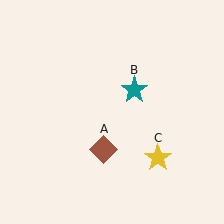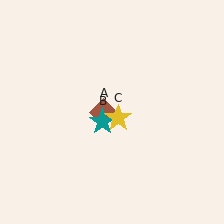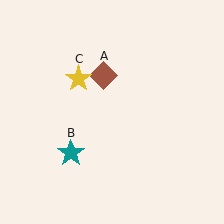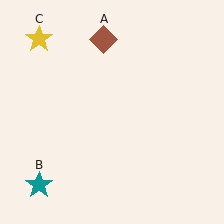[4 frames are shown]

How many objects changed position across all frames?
3 objects changed position: brown diamond (object A), teal star (object B), yellow star (object C).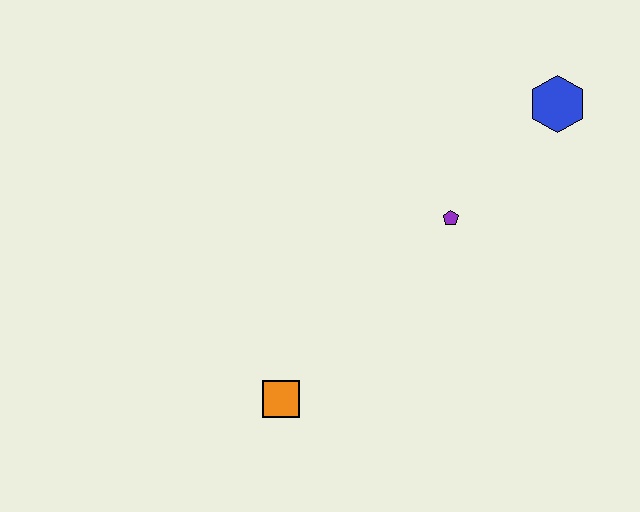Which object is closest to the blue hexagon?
The purple pentagon is closest to the blue hexagon.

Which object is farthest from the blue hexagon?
The orange square is farthest from the blue hexagon.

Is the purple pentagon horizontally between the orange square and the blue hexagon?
Yes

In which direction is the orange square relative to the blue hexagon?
The orange square is below the blue hexagon.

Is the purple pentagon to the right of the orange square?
Yes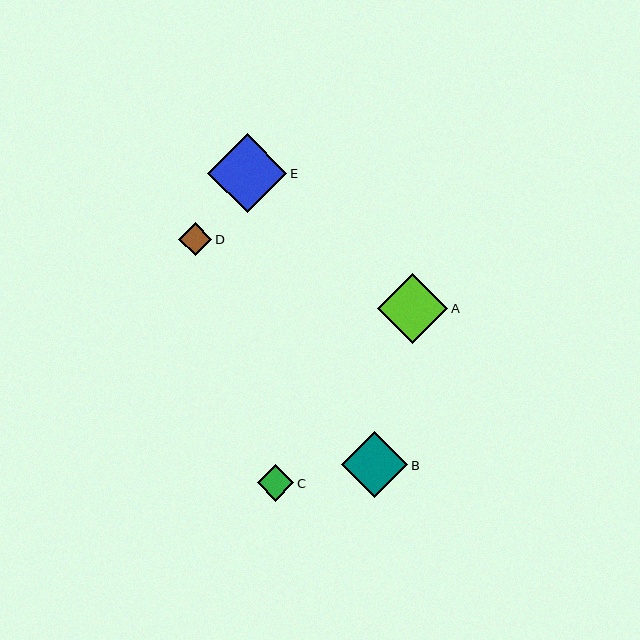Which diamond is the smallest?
Diamond D is the smallest with a size of approximately 33 pixels.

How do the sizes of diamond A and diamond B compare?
Diamond A and diamond B are approximately the same size.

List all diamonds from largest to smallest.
From largest to smallest: E, A, B, C, D.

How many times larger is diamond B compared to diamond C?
Diamond B is approximately 1.8 times the size of diamond C.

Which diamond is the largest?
Diamond E is the largest with a size of approximately 79 pixels.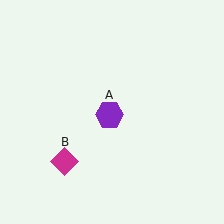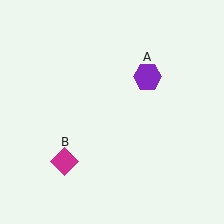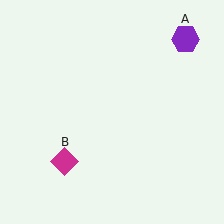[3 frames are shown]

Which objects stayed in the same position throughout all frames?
Magenta diamond (object B) remained stationary.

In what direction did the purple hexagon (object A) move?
The purple hexagon (object A) moved up and to the right.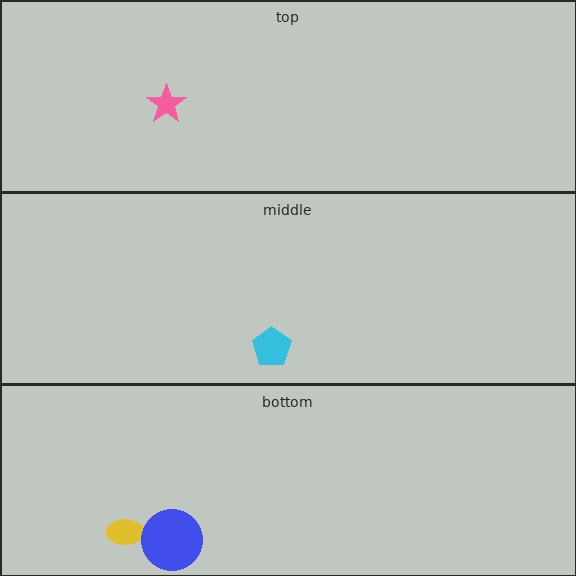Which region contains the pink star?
The top region.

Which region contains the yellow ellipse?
The bottom region.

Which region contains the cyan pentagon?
The middle region.